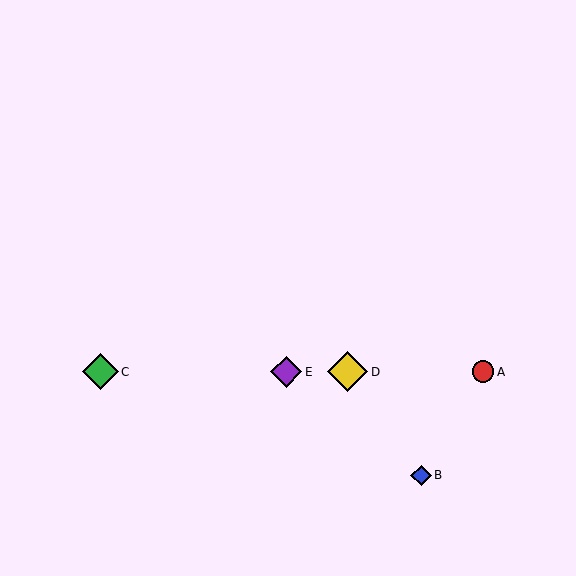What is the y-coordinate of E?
Object E is at y≈372.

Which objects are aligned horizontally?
Objects A, C, D, E are aligned horizontally.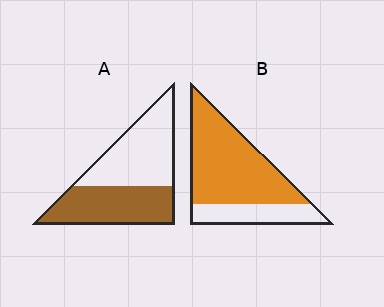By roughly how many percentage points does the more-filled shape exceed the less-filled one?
By roughly 25 percentage points (B over A).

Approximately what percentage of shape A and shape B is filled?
A is approximately 45% and B is approximately 75%.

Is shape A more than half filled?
Roughly half.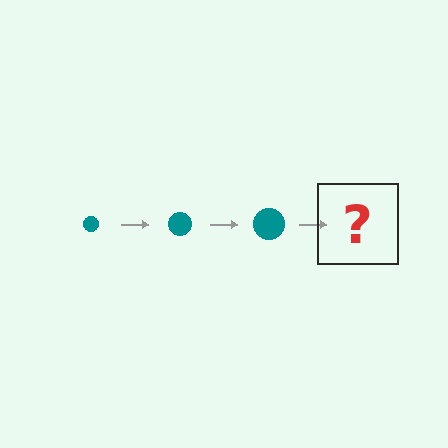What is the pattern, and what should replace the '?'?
The pattern is that the circle gets progressively larger each step. The '?' should be a teal circle, larger than the previous one.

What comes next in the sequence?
The next element should be a teal circle, larger than the previous one.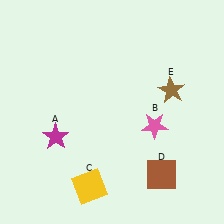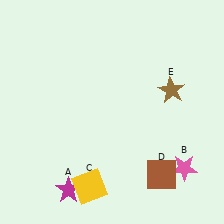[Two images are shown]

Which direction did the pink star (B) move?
The pink star (B) moved down.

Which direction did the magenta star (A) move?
The magenta star (A) moved down.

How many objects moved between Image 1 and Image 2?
2 objects moved between the two images.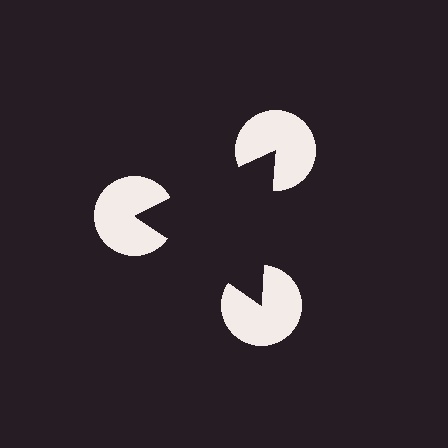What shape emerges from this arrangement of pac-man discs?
An illusory triangle — its edges are inferred from the aligned wedge cuts in the pac-man discs, not physically drawn.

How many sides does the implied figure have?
3 sides.